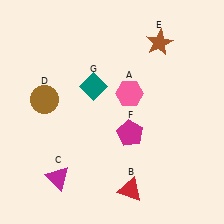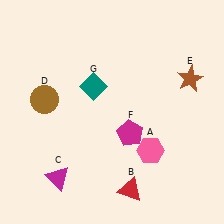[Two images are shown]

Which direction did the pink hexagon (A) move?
The pink hexagon (A) moved down.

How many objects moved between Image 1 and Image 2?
2 objects moved between the two images.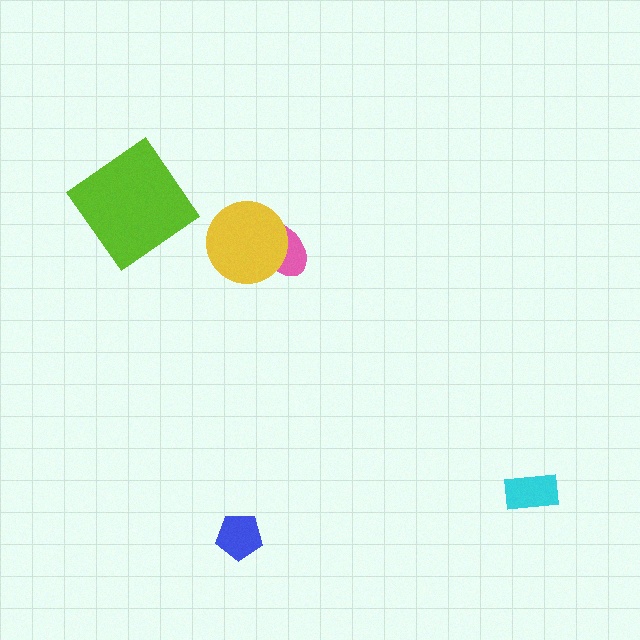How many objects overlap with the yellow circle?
1 object overlaps with the yellow circle.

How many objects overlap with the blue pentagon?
0 objects overlap with the blue pentagon.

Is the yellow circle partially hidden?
No, no other shape covers it.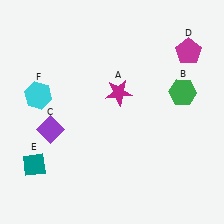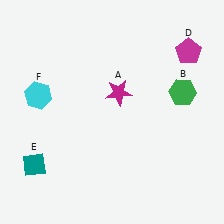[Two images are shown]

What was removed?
The purple diamond (C) was removed in Image 2.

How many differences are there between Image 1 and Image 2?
There is 1 difference between the two images.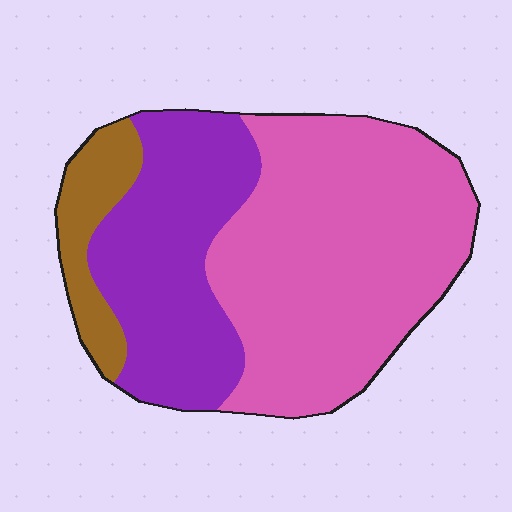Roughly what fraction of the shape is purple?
Purple covers about 35% of the shape.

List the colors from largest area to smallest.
From largest to smallest: pink, purple, brown.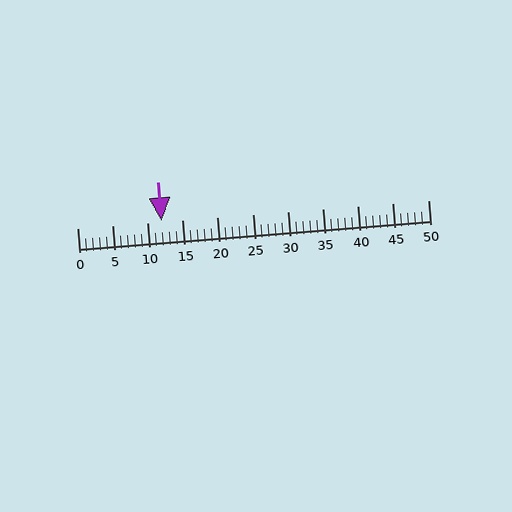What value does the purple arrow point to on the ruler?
The purple arrow points to approximately 12.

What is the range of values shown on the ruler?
The ruler shows values from 0 to 50.